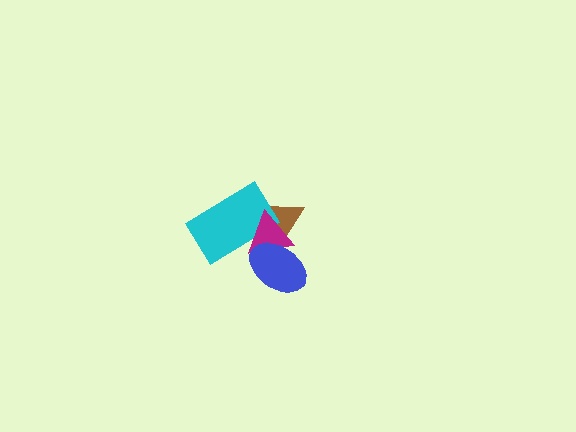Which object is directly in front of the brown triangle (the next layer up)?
The cyan rectangle is directly in front of the brown triangle.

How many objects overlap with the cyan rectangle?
3 objects overlap with the cyan rectangle.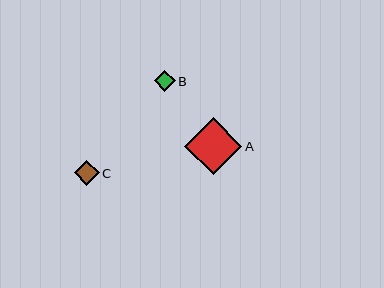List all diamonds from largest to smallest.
From largest to smallest: A, C, B.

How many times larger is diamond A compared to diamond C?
Diamond A is approximately 2.3 times the size of diamond C.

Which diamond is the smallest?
Diamond B is the smallest with a size of approximately 21 pixels.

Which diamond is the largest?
Diamond A is the largest with a size of approximately 57 pixels.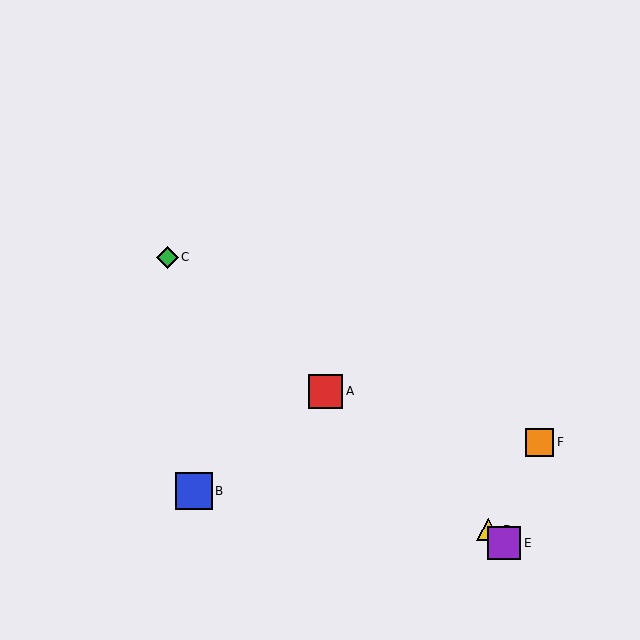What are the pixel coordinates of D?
Object D is at (488, 530).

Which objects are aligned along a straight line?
Objects A, C, D, E are aligned along a straight line.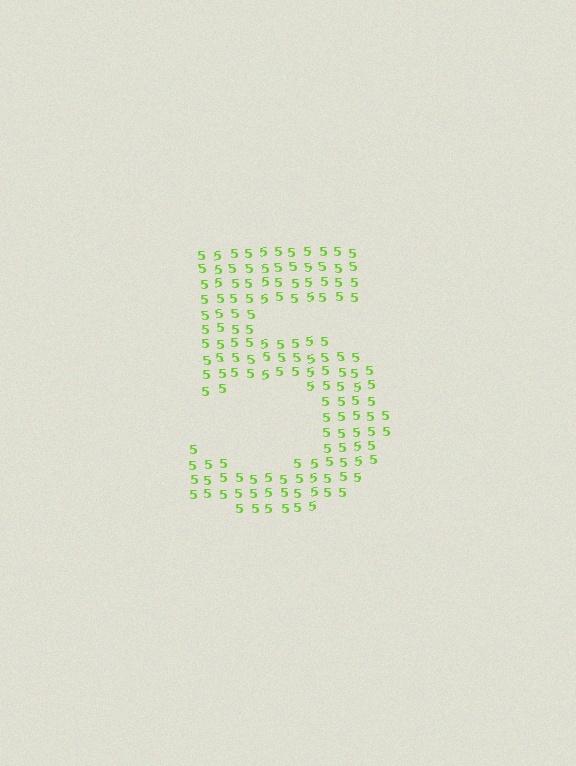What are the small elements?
The small elements are digit 5's.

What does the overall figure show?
The overall figure shows the digit 5.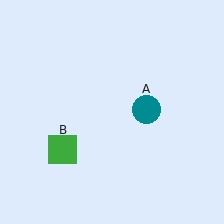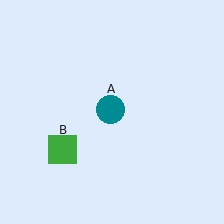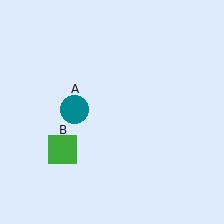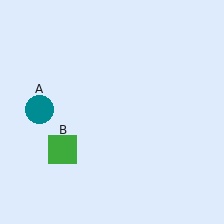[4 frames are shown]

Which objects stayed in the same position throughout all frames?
Green square (object B) remained stationary.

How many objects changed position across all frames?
1 object changed position: teal circle (object A).